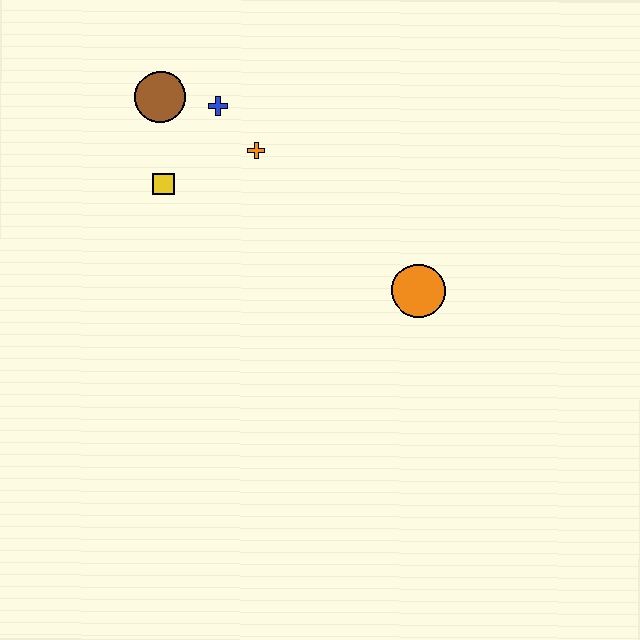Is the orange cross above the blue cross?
No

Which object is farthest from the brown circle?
The orange circle is farthest from the brown circle.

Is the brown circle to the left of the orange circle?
Yes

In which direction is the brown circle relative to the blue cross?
The brown circle is to the left of the blue cross.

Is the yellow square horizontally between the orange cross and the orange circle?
No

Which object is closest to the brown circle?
The blue cross is closest to the brown circle.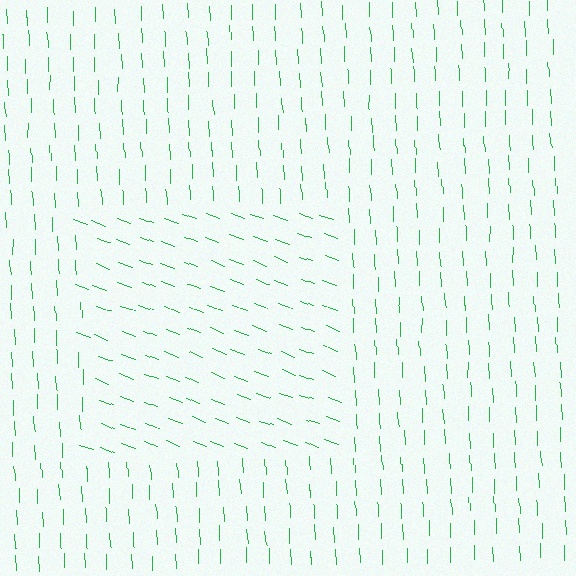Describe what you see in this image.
The image is filled with small green line segments. A rectangle region in the image has lines oriented differently from the surrounding lines, creating a visible texture boundary.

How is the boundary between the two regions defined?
The boundary is defined purely by a change in line orientation (approximately 67 degrees difference). All lines are the same color and thickness.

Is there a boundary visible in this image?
Yes, there is a texture boundary formed by a change in line orientation.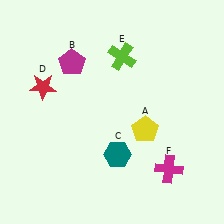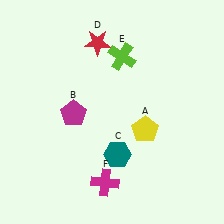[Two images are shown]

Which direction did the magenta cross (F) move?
The magenta cross (F) moved left.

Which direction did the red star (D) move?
The red star (D) moved right.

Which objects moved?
The objects that moved are: the magenta pentagon (B), the red star (D), the magenta cross (F).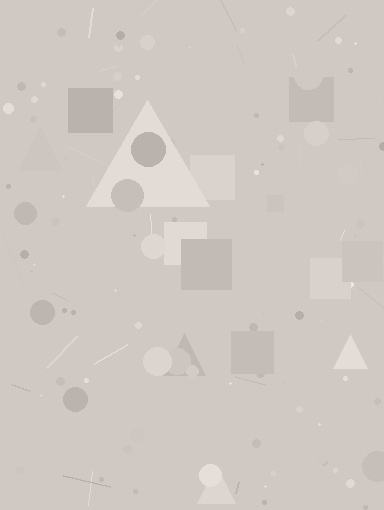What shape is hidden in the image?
A triangle is hidden in the image.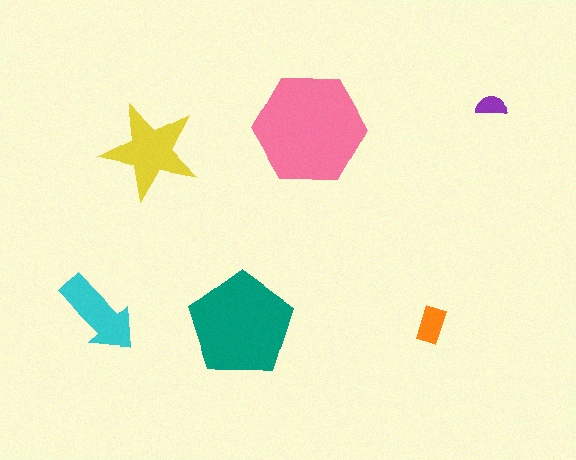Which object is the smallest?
The purple semicircle.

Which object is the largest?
The pink hexagon.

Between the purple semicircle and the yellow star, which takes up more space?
The yellow star.